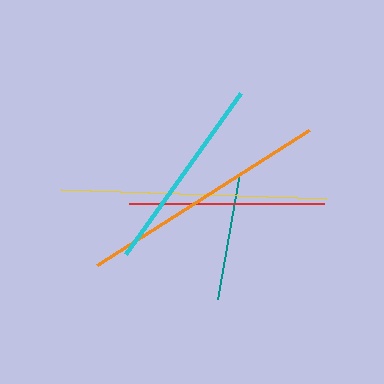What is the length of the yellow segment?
The yellow segment is approximately 266 pixels long.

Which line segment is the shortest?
The teal line is the shortest at approximately 127 pixels.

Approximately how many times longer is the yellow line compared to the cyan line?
The yellow line is approximately 1.3 times the length of the cyan line.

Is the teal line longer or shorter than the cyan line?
The cyan line is longer than the teal line.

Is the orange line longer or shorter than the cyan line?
The orange line is longer than the cyan line.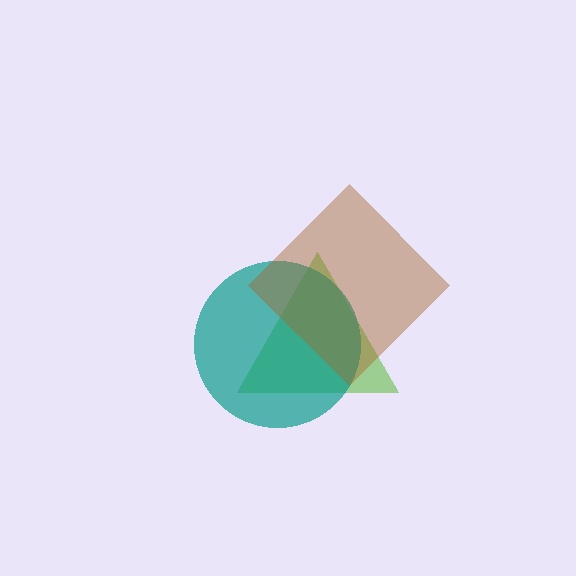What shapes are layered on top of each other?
The layered shapes are: a lime triangle, a teal circle, a brown diamond.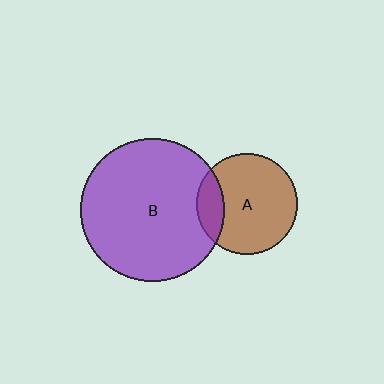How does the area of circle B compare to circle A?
Approximately 2.0 times.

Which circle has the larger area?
Circle B (purple).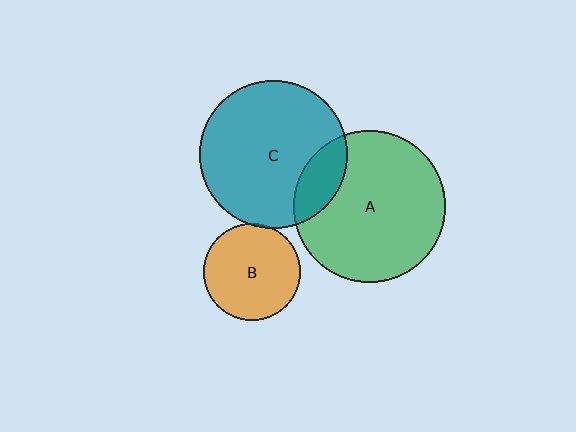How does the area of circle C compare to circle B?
Approximately 2.3 times.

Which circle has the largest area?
Circle A (green).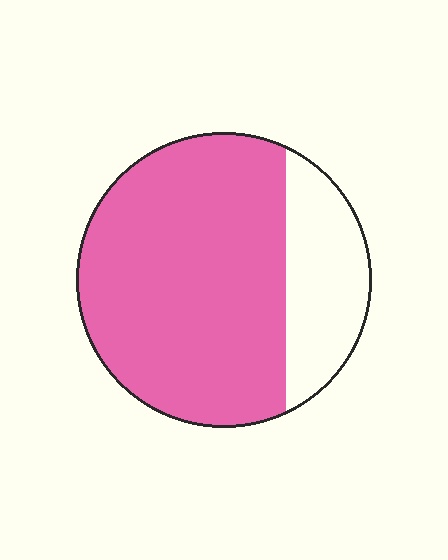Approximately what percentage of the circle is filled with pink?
Approximately 75%.